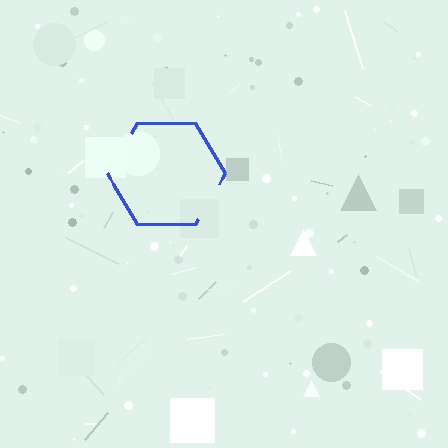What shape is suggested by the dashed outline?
The dashed outline suggests a hexagon.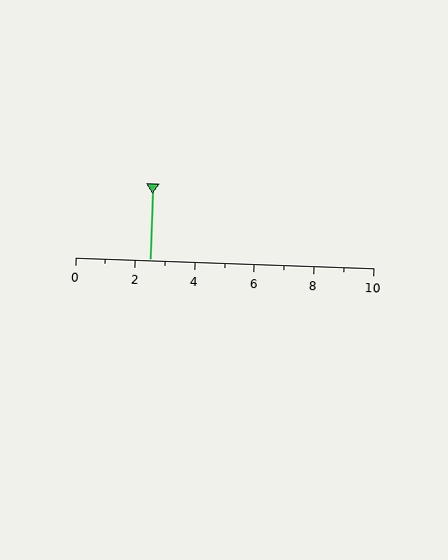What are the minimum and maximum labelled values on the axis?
The axis runs from 0 to 10.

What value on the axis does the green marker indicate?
The marker indicates approximately 2.5.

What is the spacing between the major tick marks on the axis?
The major ticks are spaced 2 apart.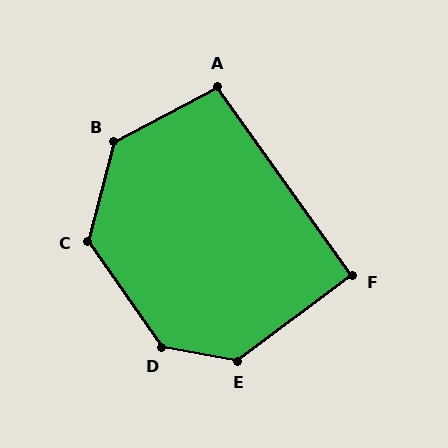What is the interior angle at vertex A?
Approximately 97 degrees (obtuse).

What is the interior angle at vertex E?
Approximately 133 degrees (obtuse).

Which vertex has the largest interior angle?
D, at approximately 136 degrees.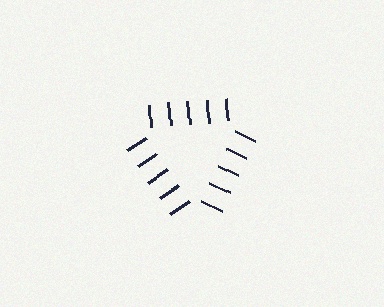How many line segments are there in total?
15 — 5 along each of the 3 edges.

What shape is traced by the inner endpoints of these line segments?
An illusory triangle — the line segments terminate on its edges but no continuous stroke is drawn.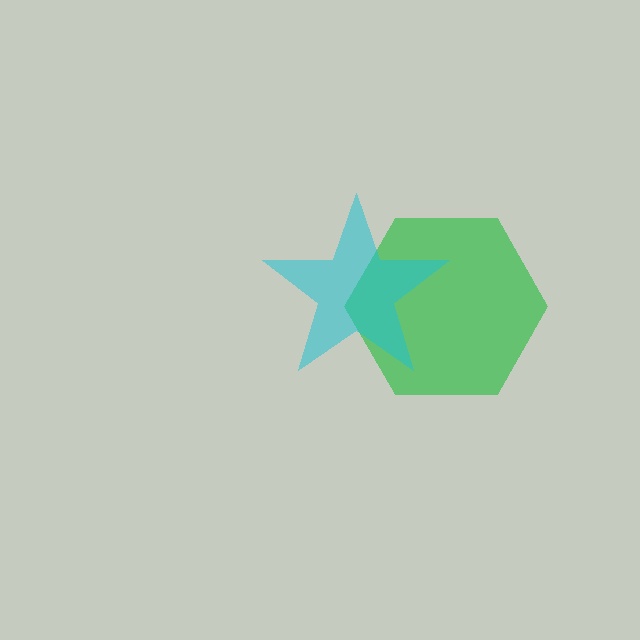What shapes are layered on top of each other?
The layered shapes are: a green hexagon, a cyan star.